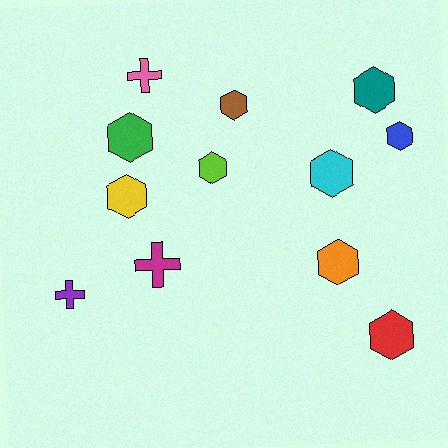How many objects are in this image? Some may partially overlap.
There are 12 objects.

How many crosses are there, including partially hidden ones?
There are 3 crosses.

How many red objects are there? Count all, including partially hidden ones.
There is 1 red object.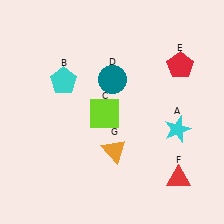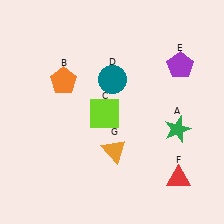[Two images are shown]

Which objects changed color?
A changed from cyan to green. B changed from cyan to orange. E changed from red to purple.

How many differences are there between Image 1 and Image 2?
There are 3 differences between the two images.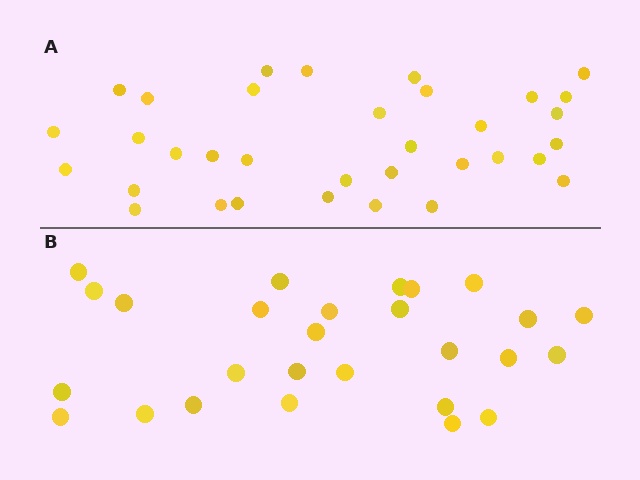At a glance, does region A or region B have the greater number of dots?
Region A (the top region) has more dots.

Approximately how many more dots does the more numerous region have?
Region A has roughly 8 or so more dots than region B.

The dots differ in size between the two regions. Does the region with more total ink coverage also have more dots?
No. Region B has more total ink coverage because its dots are larger, but region A actually contains more individual dots. Total area can be misleading — the number of items is what matters here.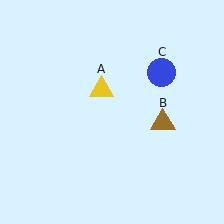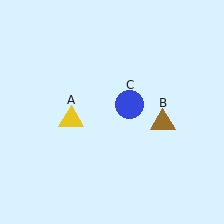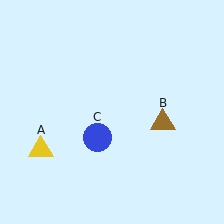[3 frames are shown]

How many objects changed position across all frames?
2 objects changed position: yellow triangle (object A), blue circle (object C).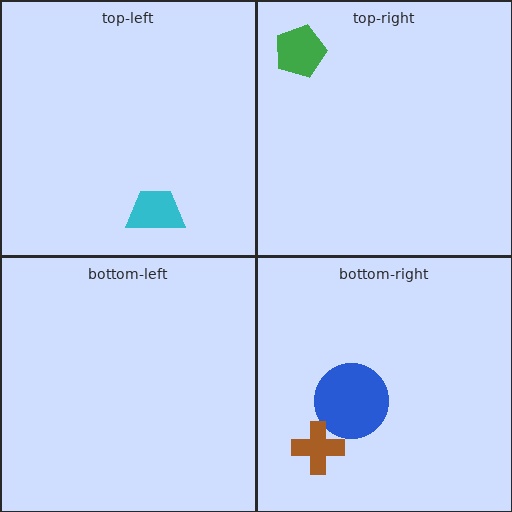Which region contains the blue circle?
The bottom-right region.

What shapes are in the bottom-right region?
The blue circle, the brown cross.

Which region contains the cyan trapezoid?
The top-left region.